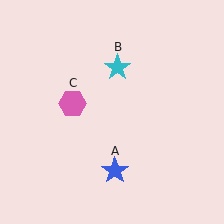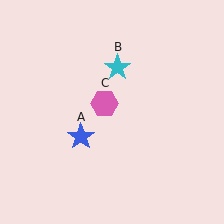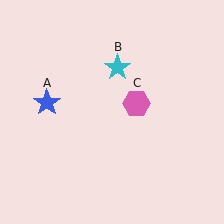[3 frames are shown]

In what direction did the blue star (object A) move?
The blue star (object A) moved up and to the left.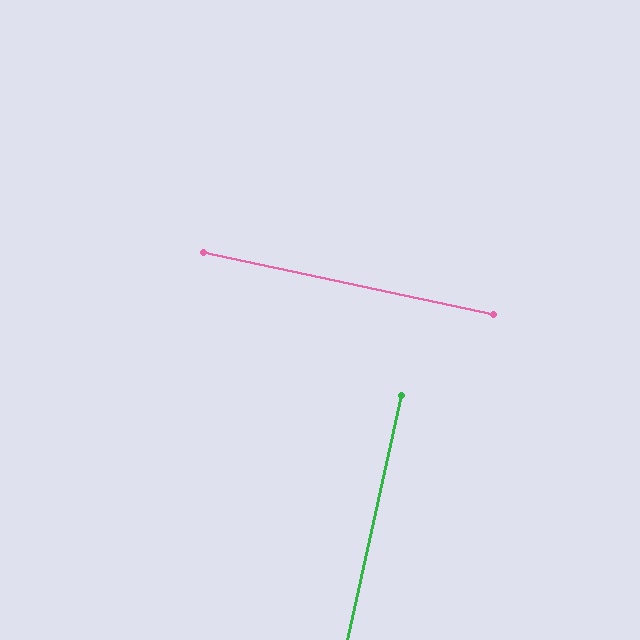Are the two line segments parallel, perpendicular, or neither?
Perpendicular — they meet at approximately 90°.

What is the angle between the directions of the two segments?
Approximately 90 degrees.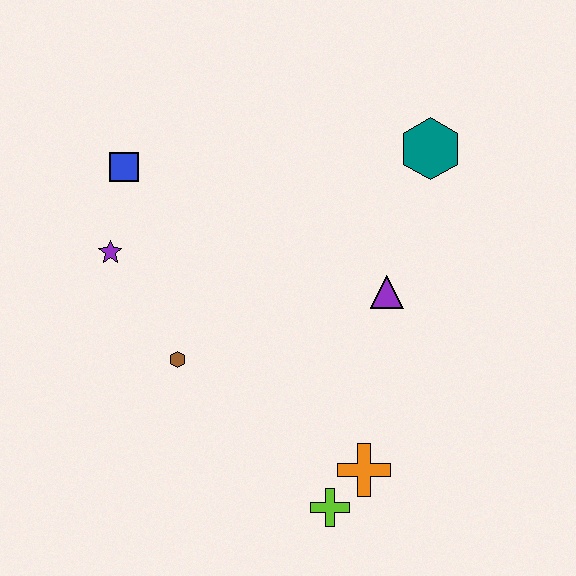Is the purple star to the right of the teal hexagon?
No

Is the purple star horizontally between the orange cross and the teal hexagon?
No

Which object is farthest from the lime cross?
The blue square is farthest from the lime cross.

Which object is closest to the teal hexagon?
The purple triangle is closest to the teal hexagon.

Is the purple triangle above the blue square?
No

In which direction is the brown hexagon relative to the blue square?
The brown hexagon is below the blue square.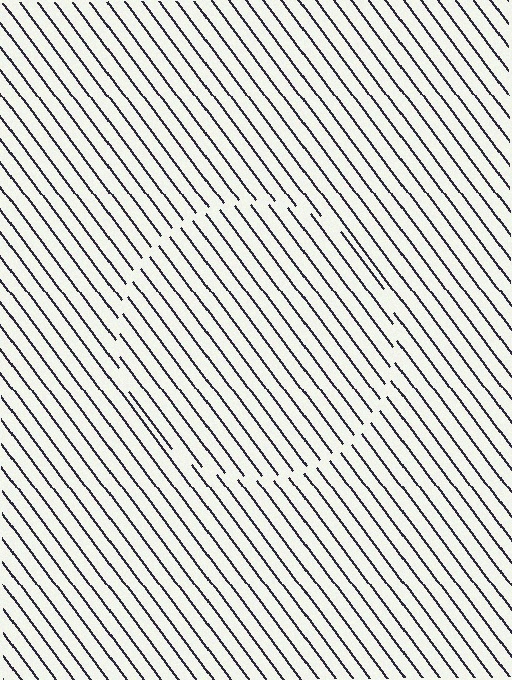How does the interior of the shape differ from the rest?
The interior of the shape contains the same grating, shifted by half a period — the contour is defined by the phase discontinuity where line-ends from the inner and outer gratings abut.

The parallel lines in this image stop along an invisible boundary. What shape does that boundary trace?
An illusory circle. The interior of the shape contains the same grating, shifted by half a period — the contour is defined by the phase discontinuity where line-ends from the inner and outer gratings abut.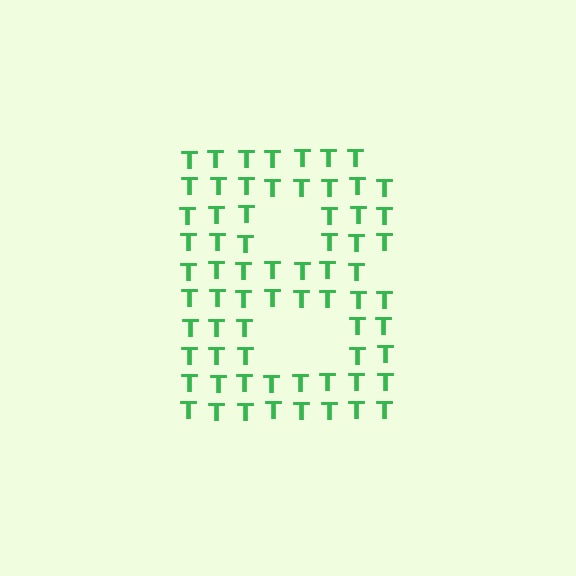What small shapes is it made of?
It is made of small letter T's.